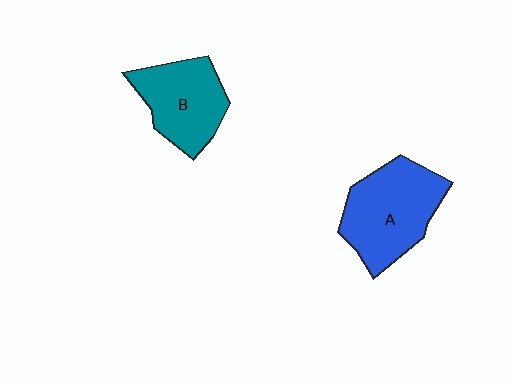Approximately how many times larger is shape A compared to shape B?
Approximately 1.3 times.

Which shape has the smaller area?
Shape B (teal).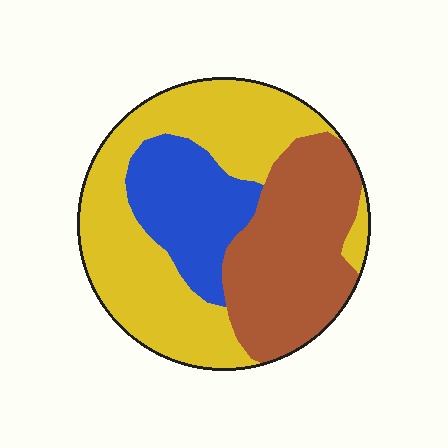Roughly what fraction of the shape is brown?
Brown covers 33% of the shape.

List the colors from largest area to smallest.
From largest to smallest: yellow, brown, blue.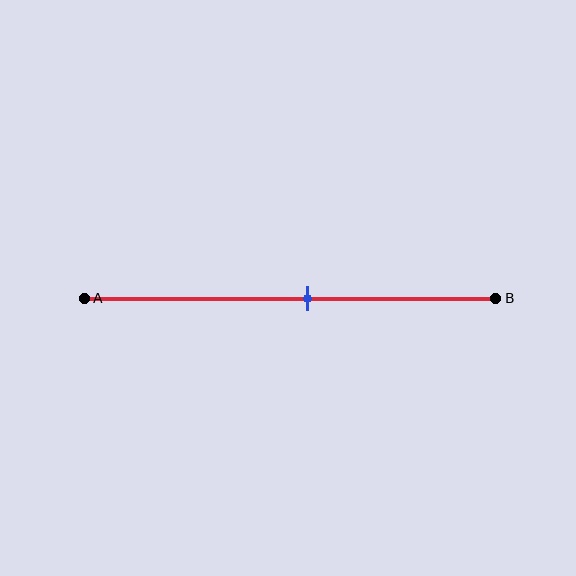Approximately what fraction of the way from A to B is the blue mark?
The blue mark is approximately 55% of the way from A to B.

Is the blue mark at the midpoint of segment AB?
No, the mark is at about 55% from A, not at the 50% midpoint.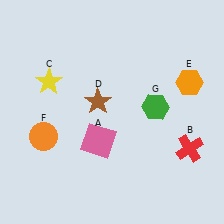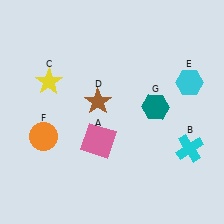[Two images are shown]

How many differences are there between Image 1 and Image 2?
There are 3 differences between the two images.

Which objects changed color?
B changed from red to cyan. E changed from orange to cyan. G changed from green to teal.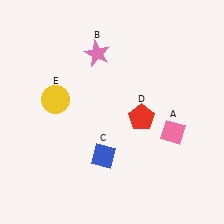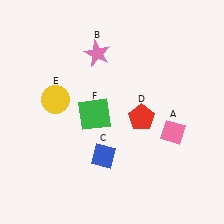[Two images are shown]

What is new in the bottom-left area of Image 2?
A green square (F) was added in the bottom-left area of Image 2.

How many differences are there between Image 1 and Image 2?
There is 1 difference between the two images.